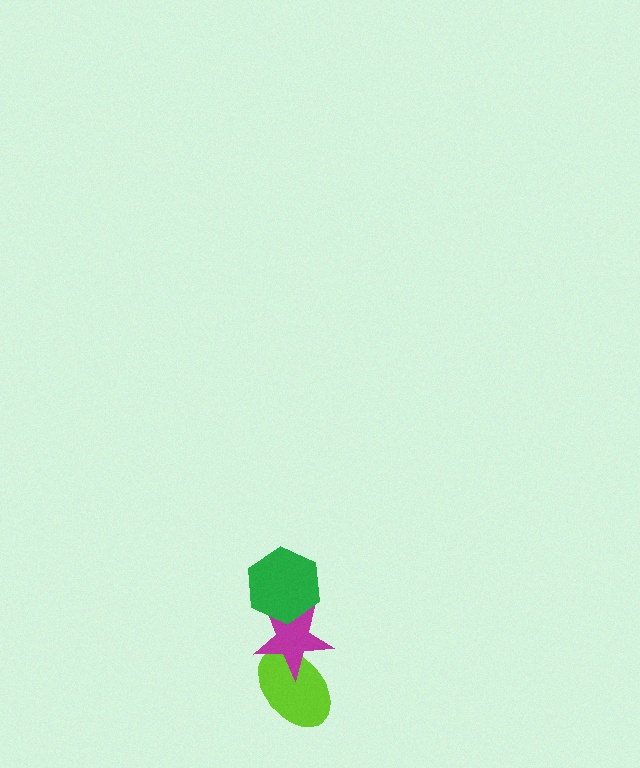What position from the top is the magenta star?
The magenta star is 2nd from the top.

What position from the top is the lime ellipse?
The lime ellipse is 3rd from the top.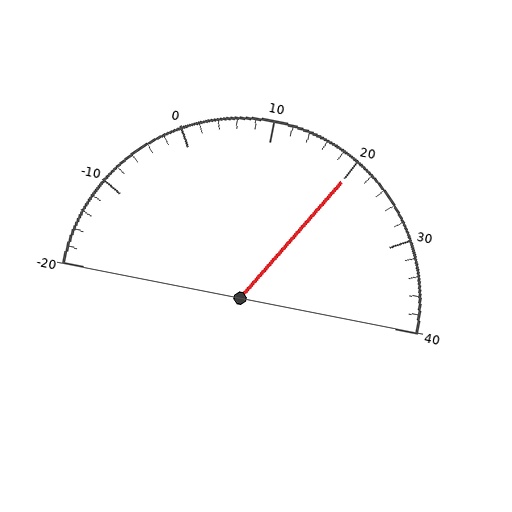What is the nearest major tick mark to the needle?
The nearest major tick mark is 20.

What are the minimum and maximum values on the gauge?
The gauge ranges from -20 to 40.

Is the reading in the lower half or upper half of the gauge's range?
The reading is in the upper half of the range (-20 to 40).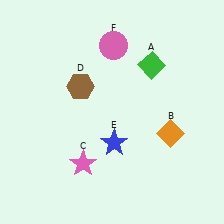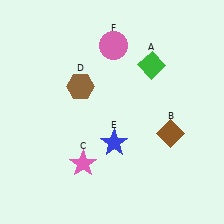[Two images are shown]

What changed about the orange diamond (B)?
In Image 1, B is orange. In Image 2, it changed to brown.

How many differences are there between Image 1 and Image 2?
There is 1 difference between the two images.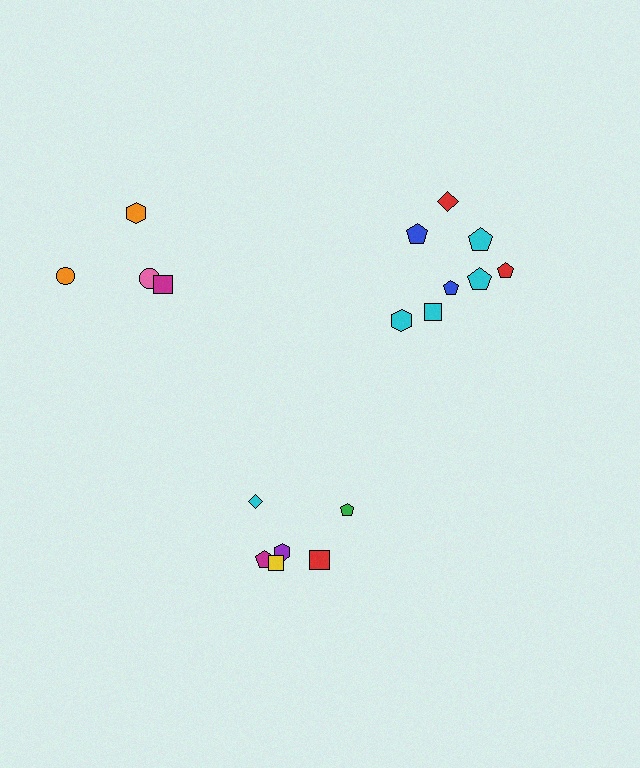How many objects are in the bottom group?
There are 6 objects.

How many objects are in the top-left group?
There are 4 objects.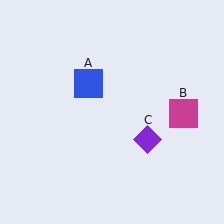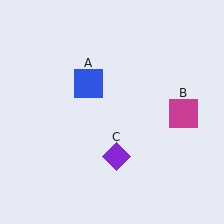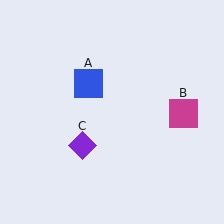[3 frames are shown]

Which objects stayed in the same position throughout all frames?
Blue square (object A) and magenta square (object B) remained stationary.